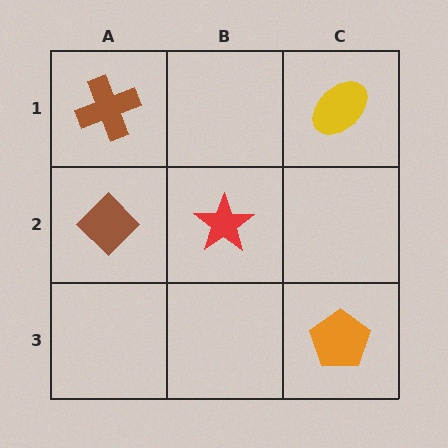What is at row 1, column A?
A brown cross.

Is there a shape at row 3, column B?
No, that cell is empty.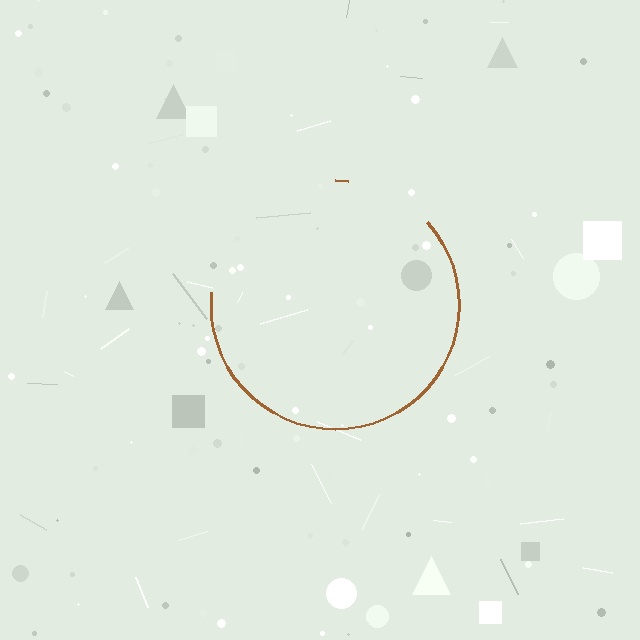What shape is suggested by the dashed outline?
The dashed outline suggests a circle.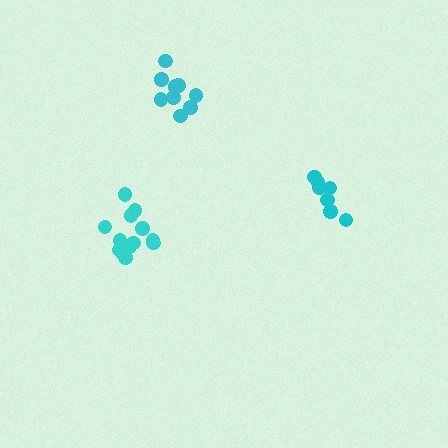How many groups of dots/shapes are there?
There are 3 groups.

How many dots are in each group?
Group 1: 7 dots, Group 2: 13 dots, Group 3: 10 dots (30 total).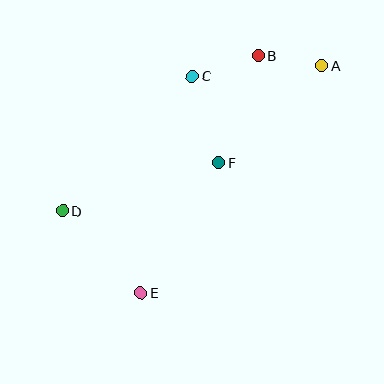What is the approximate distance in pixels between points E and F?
The distance between E and F is approximately 152 pixels.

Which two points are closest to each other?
Points A and B are closest to each other.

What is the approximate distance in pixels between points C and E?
The distance between C and E is approximately 222 pixels.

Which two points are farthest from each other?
Points A and D are farthest from each other.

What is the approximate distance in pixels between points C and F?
The distance between C and F is approximately 90 pixels.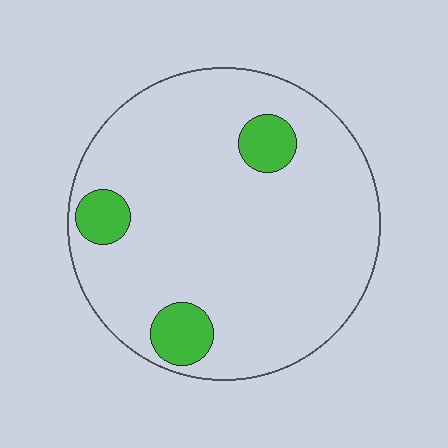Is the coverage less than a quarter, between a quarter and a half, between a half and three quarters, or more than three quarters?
Less than a quarter.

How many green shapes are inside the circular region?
3.